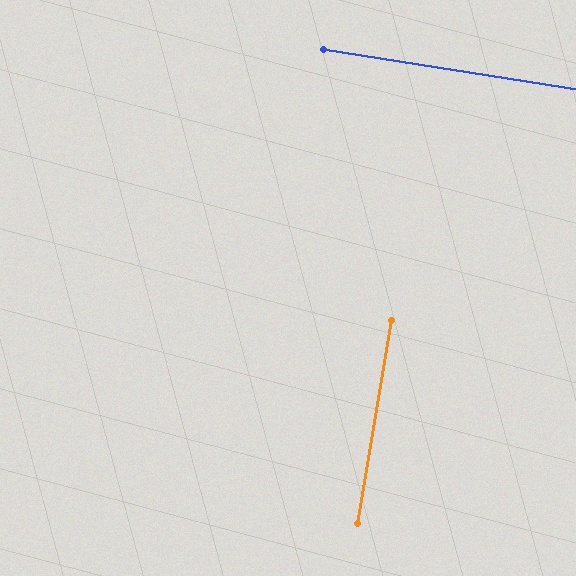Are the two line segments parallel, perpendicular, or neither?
Perpendicular — they meet at approximately 89°.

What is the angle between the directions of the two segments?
Approximately 89 degrees.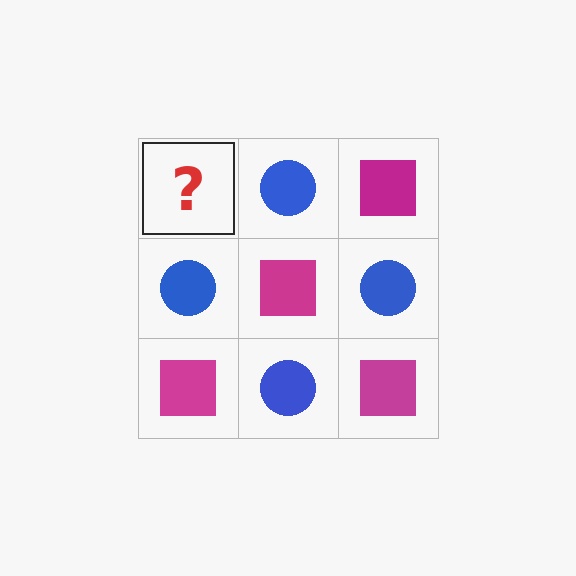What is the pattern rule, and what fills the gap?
The rule is that it alternates magenta square and blue circle in a checkerboard pattern. The gap should be filled with a magenta square.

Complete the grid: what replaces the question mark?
The question mark should be replaced with a magenta square.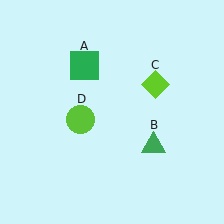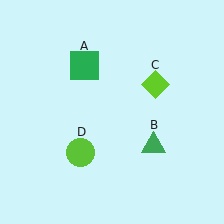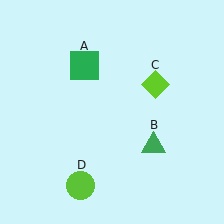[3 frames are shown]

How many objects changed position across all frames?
1 object changed position: lime circle (object D).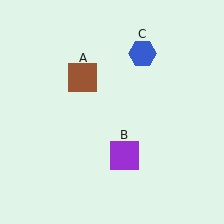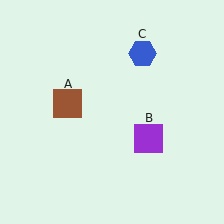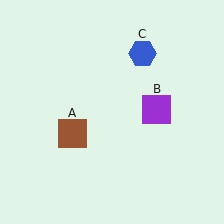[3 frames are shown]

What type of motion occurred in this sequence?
The brown square (object A), purple square (object B) rotated counterclockwise around the center of the scene.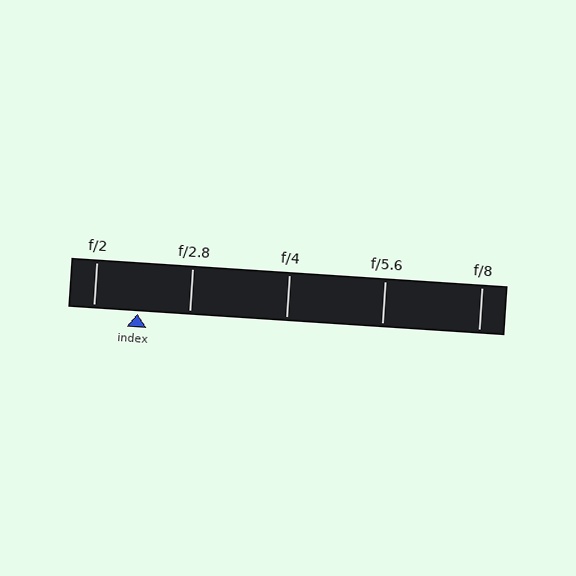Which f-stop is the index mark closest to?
The index mark is closest to f/2.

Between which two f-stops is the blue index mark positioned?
The index mark is between f/2 and f/2.8.